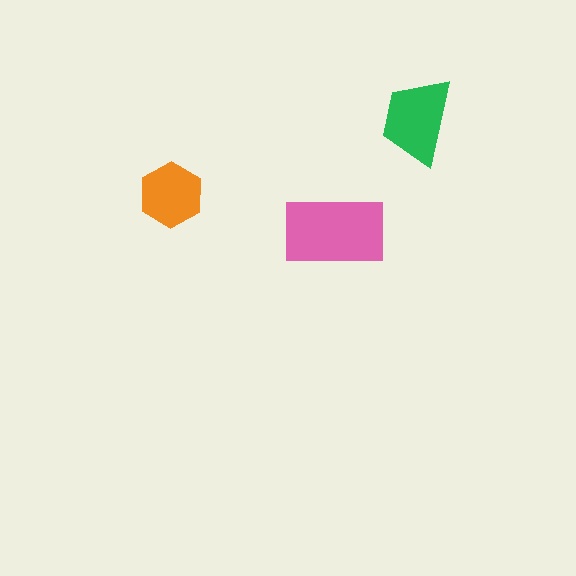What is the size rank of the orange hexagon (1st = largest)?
3rd.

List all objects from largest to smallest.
The pink rectangle, the green trapezoid, the orange hexagon.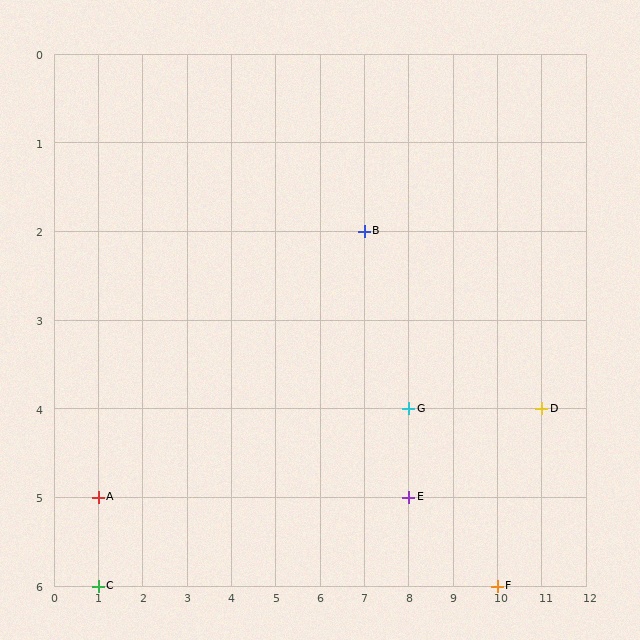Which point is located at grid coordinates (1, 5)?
Point A is at (1, 5).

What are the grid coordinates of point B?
Point B is at grid coordinates (7, 2).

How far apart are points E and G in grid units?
Points E and G are 1 row apart.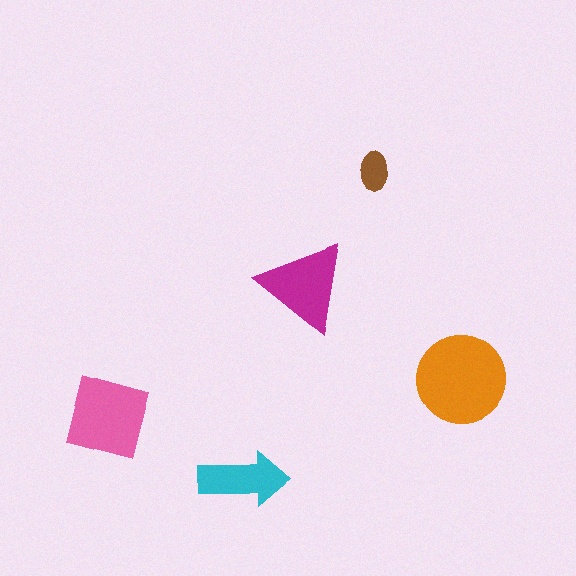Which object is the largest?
The orange circle.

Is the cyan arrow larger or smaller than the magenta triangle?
Smaller.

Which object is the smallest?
The brown ellipse.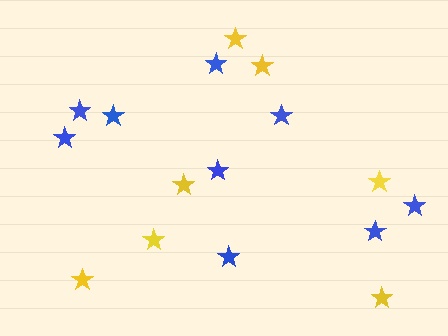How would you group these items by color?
There are 2 groups: one group of blue stars (9) and one group of yellow stars (7).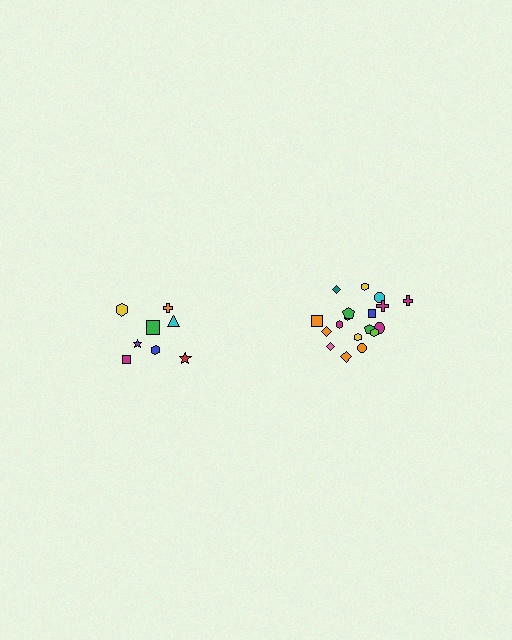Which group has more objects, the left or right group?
The right group.